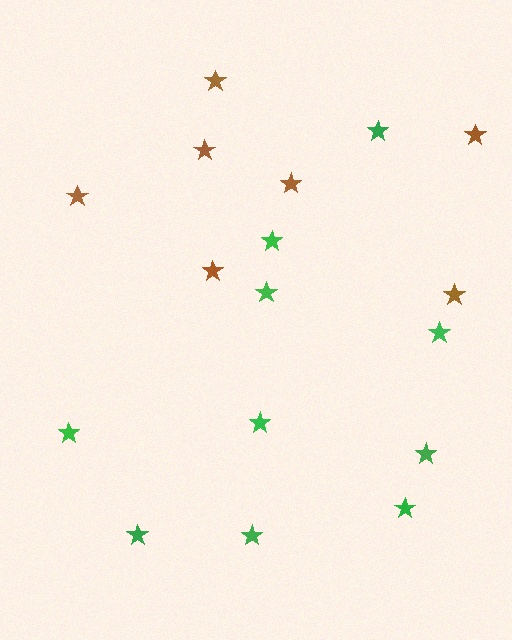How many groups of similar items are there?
There are 2 groups: one group of green stars (10) and one group of brown stars (7).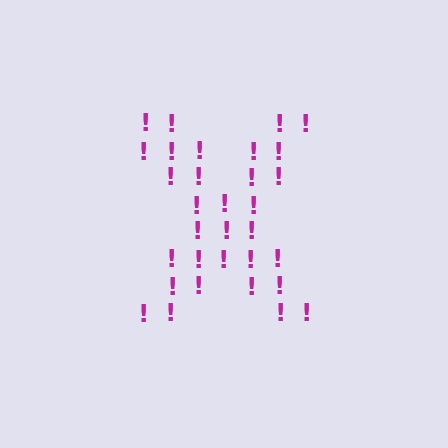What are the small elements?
The small elements are exclamation marks.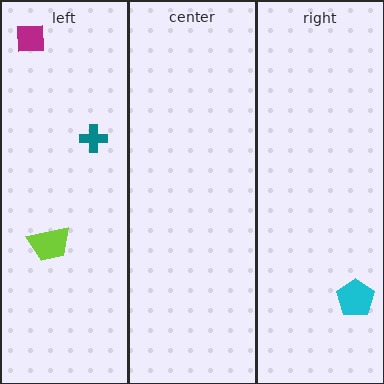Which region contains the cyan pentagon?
The right region.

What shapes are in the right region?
The cyan pentagon.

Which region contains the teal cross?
The left region.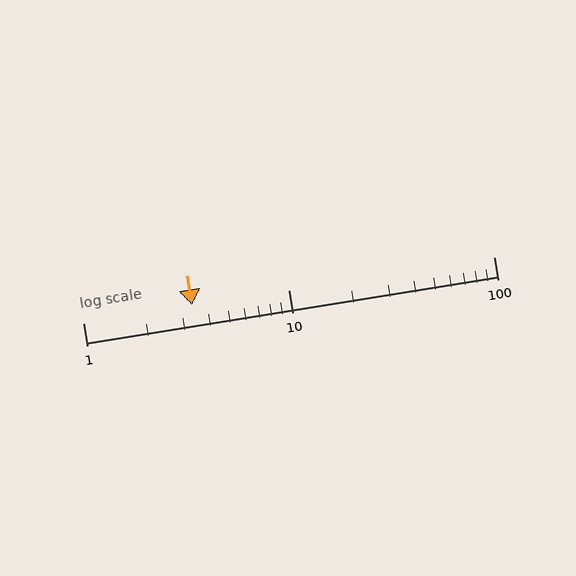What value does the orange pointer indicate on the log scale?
The pointer indicates approximately 3.4.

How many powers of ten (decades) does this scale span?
The scale spans 2 decades, from 1 to 100.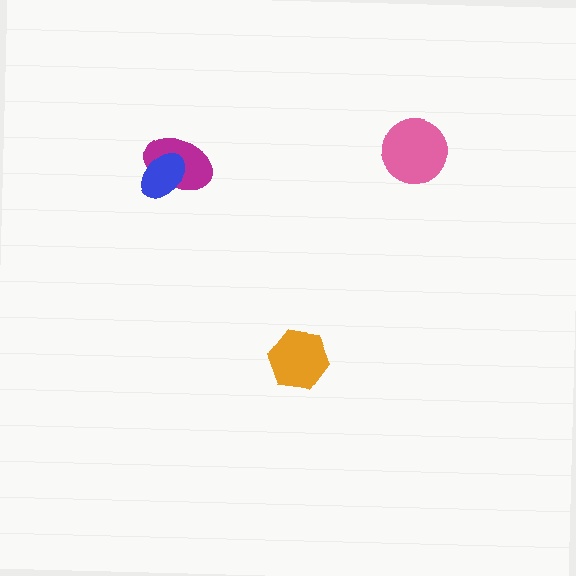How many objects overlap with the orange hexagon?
0 objects overlap with the orange hexagon.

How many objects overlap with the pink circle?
0 objects overlap with the pink circle.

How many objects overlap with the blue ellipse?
1 object overlaps with the blue ellipse.